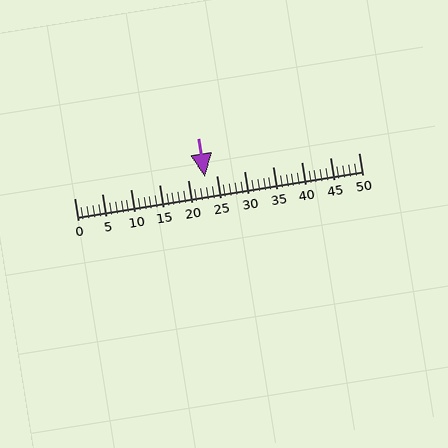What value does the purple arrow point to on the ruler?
The purple arrow points to approximately 23.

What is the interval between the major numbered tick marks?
The major tick marks are spaced 5 units apart.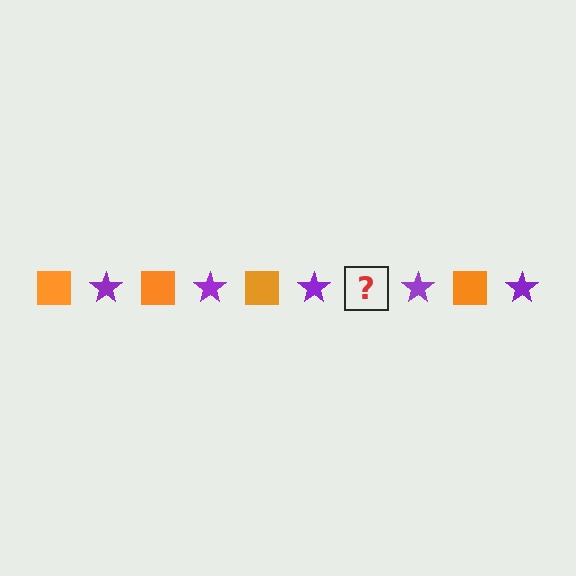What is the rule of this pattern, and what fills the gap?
The rule is that the pattern alternates between orange square and purple star. The gap should be filled with an orange square.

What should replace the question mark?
The question mark should be replaced with an orange square.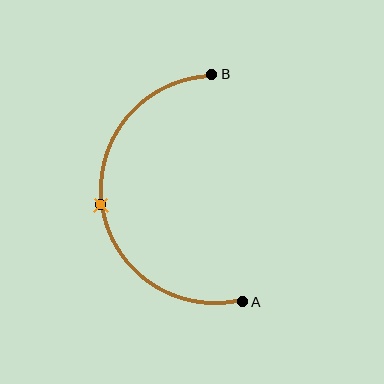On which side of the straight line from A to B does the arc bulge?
The arc bulges to the left of the straight line connecting A and B.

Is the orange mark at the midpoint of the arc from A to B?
Yes. The orange mark lies on the arc at equal arc-length from both A and B — it is the arc midpoint.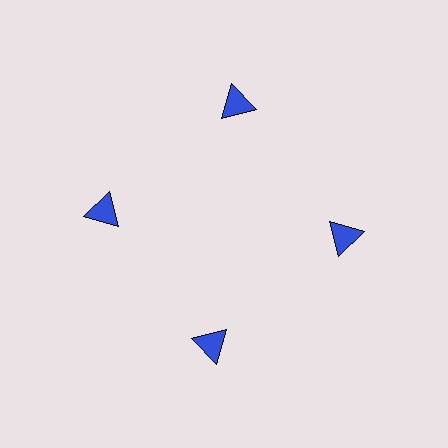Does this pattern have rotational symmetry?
Yes, this pattern has 4-fold rotational symmetry. It looks the same after rotating 90 degrees around the center.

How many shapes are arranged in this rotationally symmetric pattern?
There are 4 shapes, arranged in 4 groups of 1.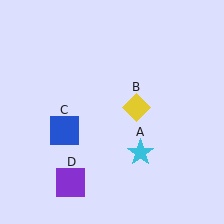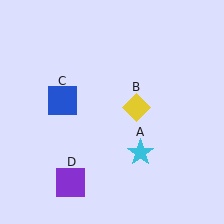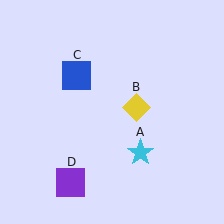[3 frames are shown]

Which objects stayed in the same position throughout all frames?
Cyan star (object A) and yellow diamond (object B) and purple square (object D) remained stationary.